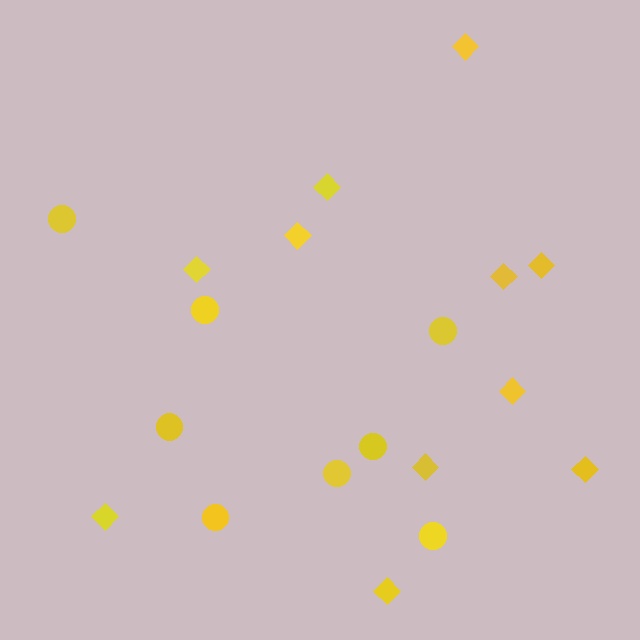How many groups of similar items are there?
There are 2 groups: one group of circles (8) and one group of diamonds (11).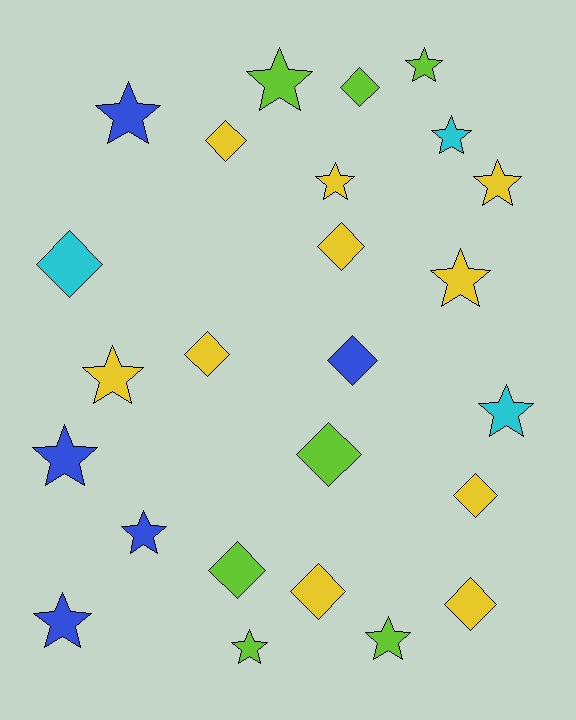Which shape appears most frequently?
Star, with 14 objects.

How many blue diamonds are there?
There is 1 blue diamond.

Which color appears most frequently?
Yellow, with 10 objects.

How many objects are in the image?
There are 25 objects.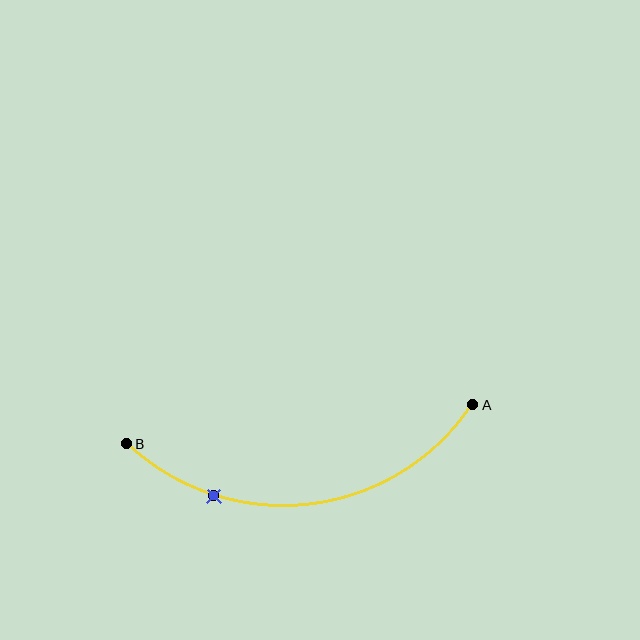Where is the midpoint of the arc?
The arc midpoint is the point on the curve farthest from the straight line joining A and B. It sits below that line.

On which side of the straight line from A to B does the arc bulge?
The arc bulges below the straight line connecting A and B.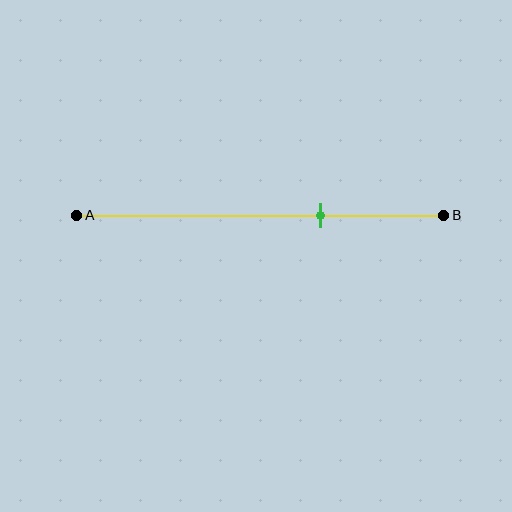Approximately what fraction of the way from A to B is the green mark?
The green mark is approximately 65% of the way from A to B.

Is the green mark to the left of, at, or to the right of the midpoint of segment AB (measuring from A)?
The green mark is to the right of the midpoint of segment AB.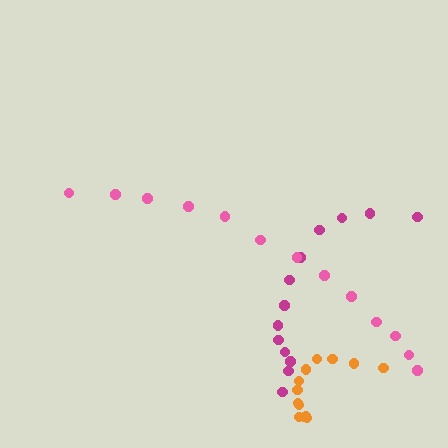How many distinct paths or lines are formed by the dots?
There are 3 distinct paths.